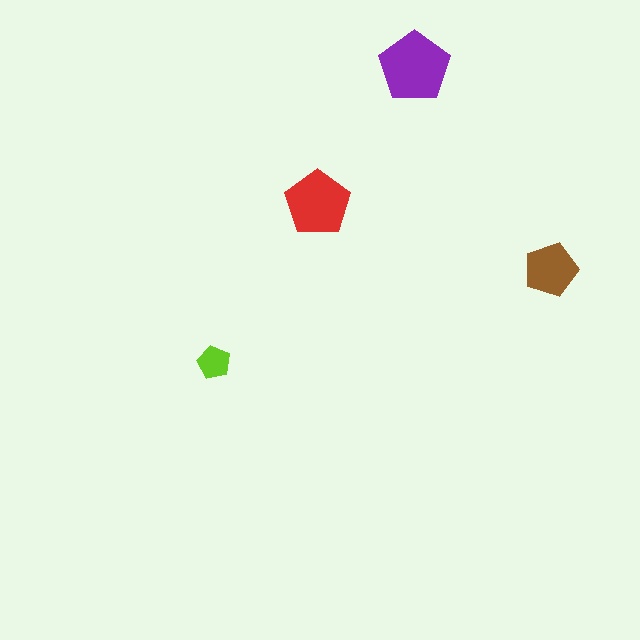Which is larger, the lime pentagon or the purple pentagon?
The purple one.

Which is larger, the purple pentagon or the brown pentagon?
The purple one.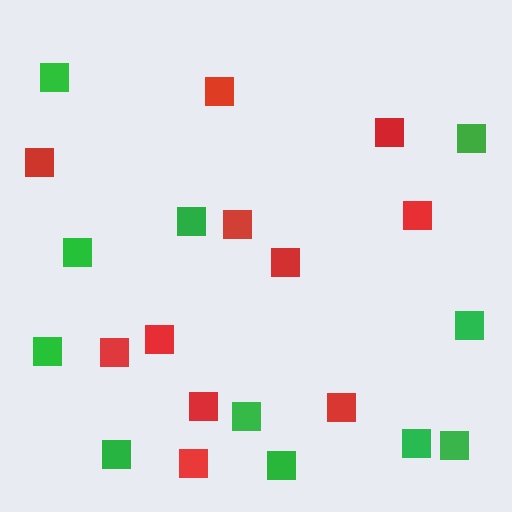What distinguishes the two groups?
There are 2 groups: one group of red squares (11) and one group of green squares (11).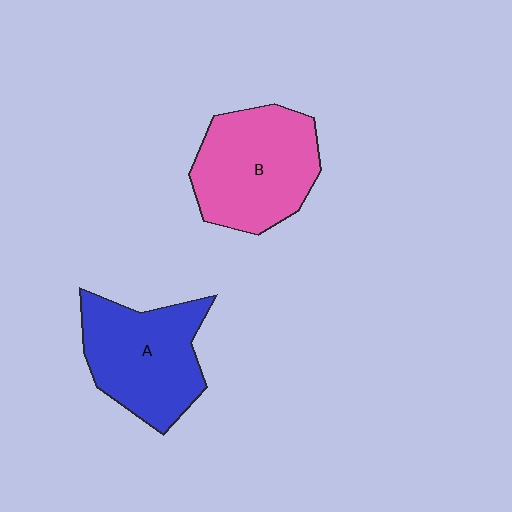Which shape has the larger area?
Shape B (pink).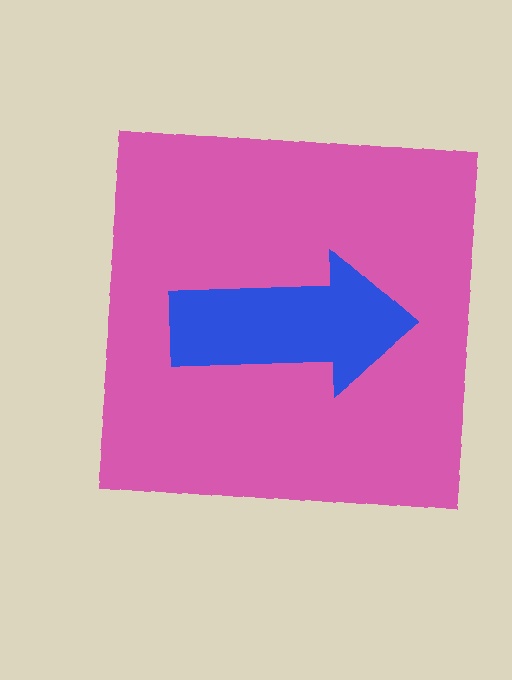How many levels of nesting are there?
2.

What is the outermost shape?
The pink square.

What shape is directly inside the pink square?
The blue arrow.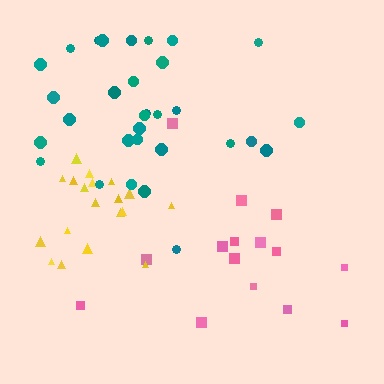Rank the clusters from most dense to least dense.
yellow, teal, pink.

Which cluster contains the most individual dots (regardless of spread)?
Teal (31).